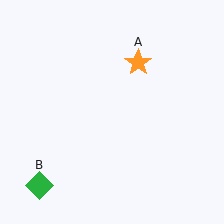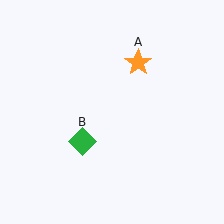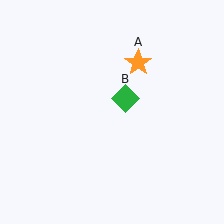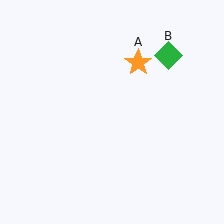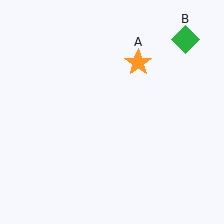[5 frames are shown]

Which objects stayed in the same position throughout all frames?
Orange star (object A) remained stationary.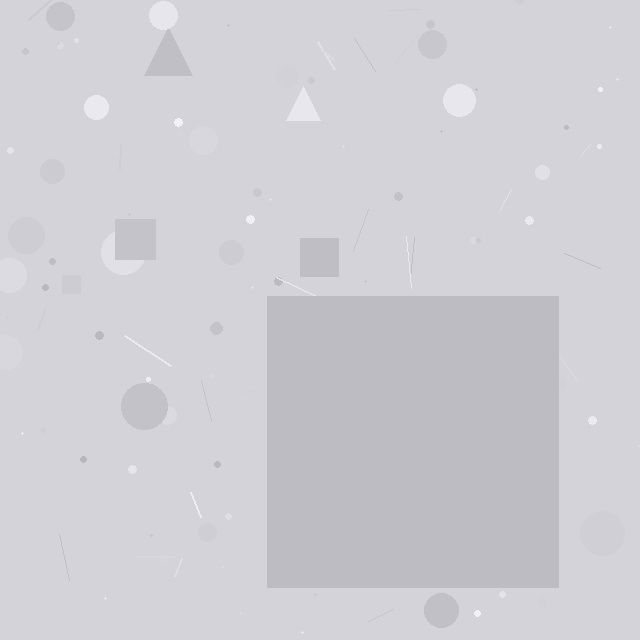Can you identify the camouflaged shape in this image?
The camouflaged shape is a square.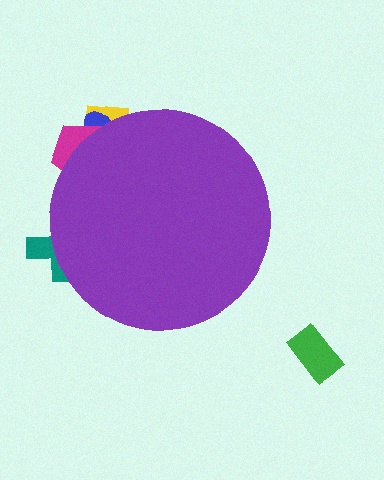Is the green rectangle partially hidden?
No, the green rectangle is fully visible.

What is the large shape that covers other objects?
A purple circle.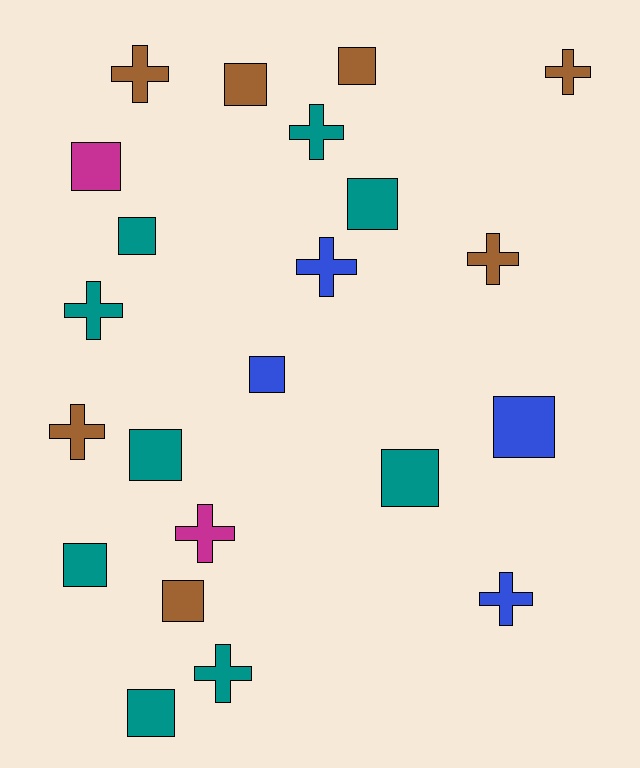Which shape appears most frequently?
Square, with 12 objects.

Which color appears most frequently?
Teal, with 9 objects.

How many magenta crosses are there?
There is 1 magenta cross.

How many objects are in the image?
There are 22 objects.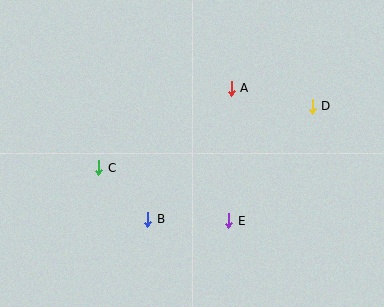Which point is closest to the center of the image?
Point A at (231, 88) is closest to the center.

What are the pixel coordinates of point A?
Point A is at (231, 88).